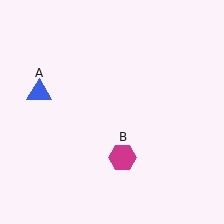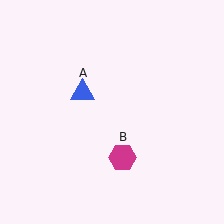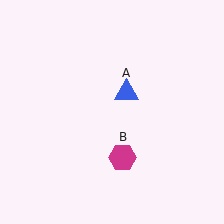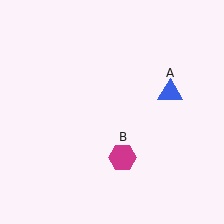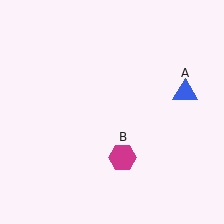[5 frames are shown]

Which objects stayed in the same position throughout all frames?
Magenta hexagon (object B) remained stationary.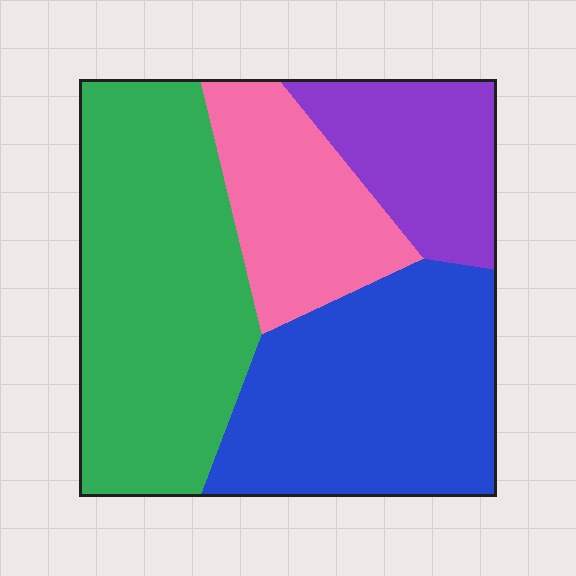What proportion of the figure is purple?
Purple covers roughly 15% of the figure.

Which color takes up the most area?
Green, at roughly 35%.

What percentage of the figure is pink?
Pink takes up less than a quarter of the figure.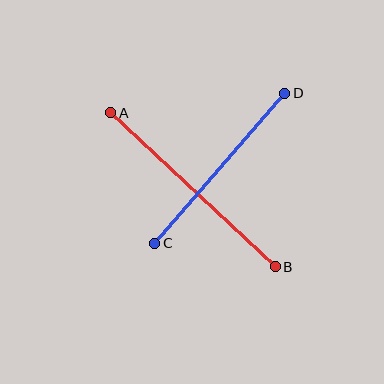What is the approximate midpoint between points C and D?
The midpoint is at approximately (220, 168) pixels.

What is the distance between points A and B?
The distance is approximately 225 pixels.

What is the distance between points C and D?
The distance is approximately 199 pixels.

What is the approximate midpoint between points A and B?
The midpoint is at approximately (193, 190) pixels.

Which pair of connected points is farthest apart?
Points A and B are farthest apart.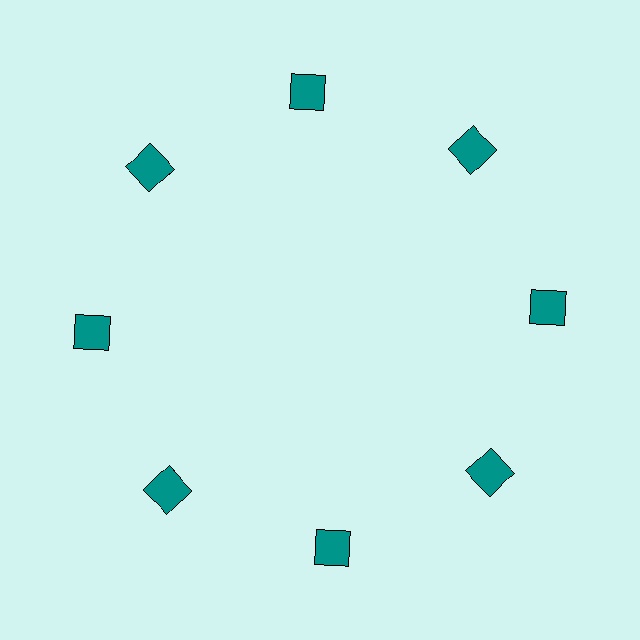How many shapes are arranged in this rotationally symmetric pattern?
There are 8 shapes, arranged in 8 groups of 1.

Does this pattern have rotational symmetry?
Yes, this pattern has 8-fold rotational symmetry. It looks the same after rotating 45 degrees around the center.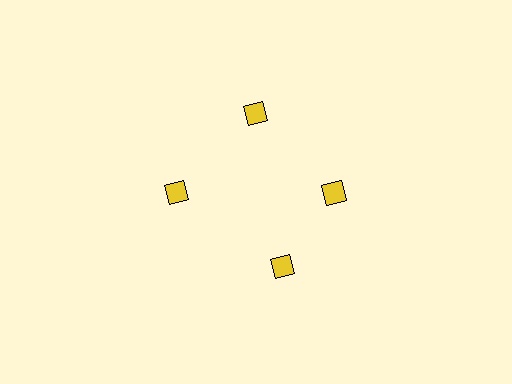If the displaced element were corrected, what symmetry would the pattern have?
It would have 4-fold rotational symmetry — the pattern would map onto itself every 90 degrees.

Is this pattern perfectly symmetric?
No. The 4 yellow squares are arranged in a ring, but one element near the 6 o'clock position is rotated out of alignment along the ring, breaking the 4-fold rotational symmetry.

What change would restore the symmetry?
The symmetry would be restored by rotating it back into even spacing with its neighbors so that all 4 squares sit at equal angles and equal distance from the center.